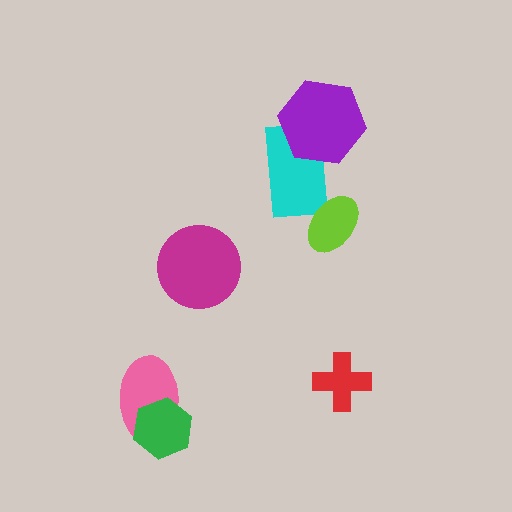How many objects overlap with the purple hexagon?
1 object overlaps with the purple hexagon.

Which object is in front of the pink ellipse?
The green hexagon is in front of the pink ellipse.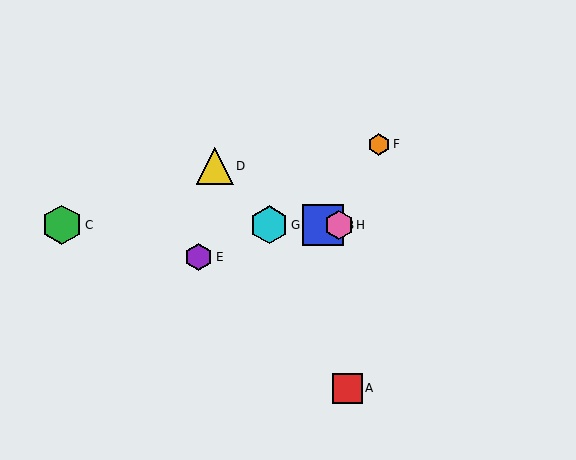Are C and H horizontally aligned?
Yes, both are at y≈225.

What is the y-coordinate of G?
Object G is at y≈225.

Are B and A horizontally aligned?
No, B is at y≈225 and A is at y≈388.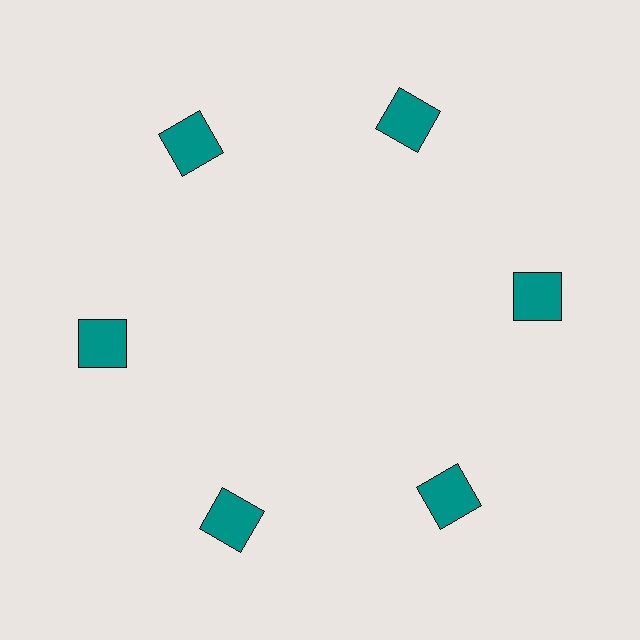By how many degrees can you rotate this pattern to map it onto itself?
The pattern maps onto itself every 60 degrees of rotation.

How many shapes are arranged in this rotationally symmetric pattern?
There are 6 shapes, arranged in 6 groups of 1.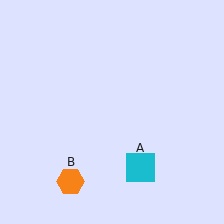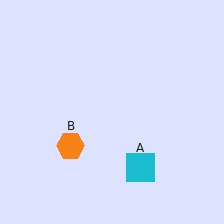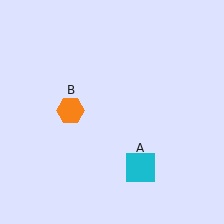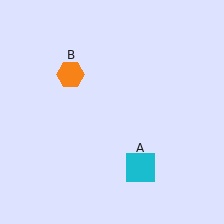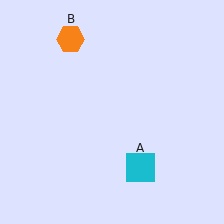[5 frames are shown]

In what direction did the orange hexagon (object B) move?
The orange hexagon (object B) moved up.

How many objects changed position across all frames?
1 object changed position: orange hexagon (object B).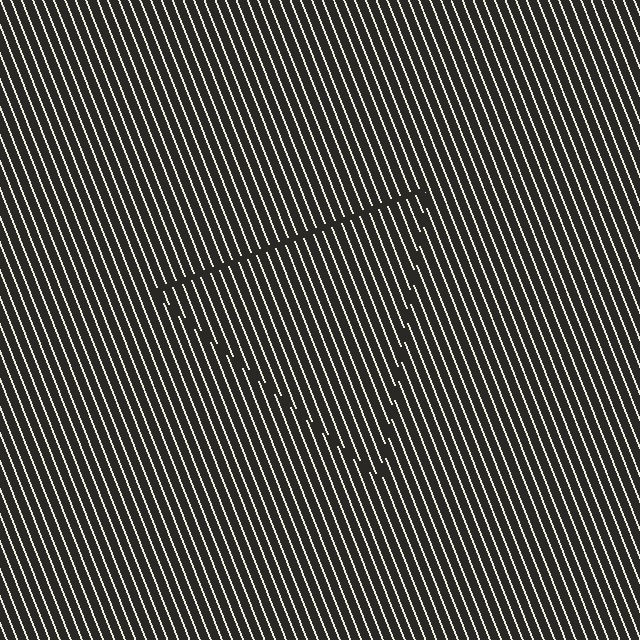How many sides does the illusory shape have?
3 sides — the line-ends trace a triangle.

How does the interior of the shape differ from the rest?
The interior of the shape contains the same grating, shifted by half a period — the contour is defined by the phase discontinuity where line-ends from the inner and outer gratings abut.